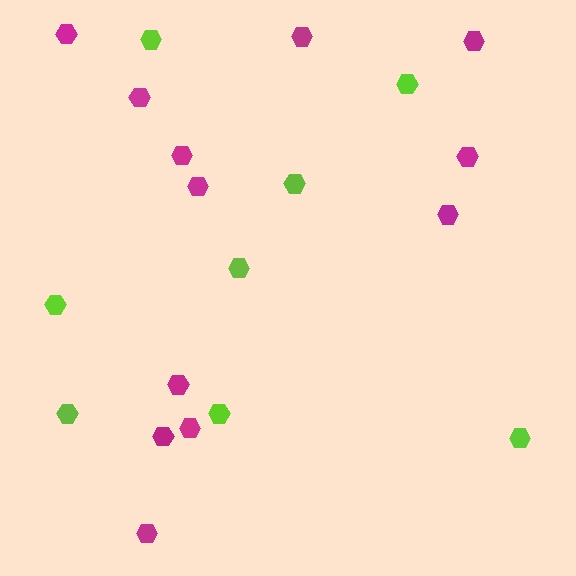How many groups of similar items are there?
There are 2 groups: one group of magenta hexagons (12) and one group of lime hexagons (8).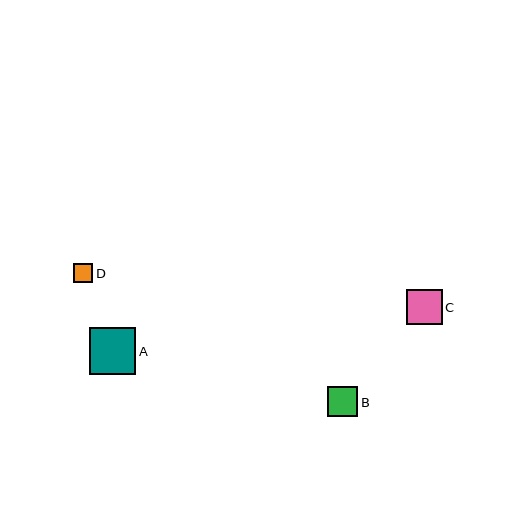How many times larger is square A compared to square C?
Square A is approximately 1.3 times the size of square C.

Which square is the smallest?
Square D is the smallest with a size of approximately 19 pixels.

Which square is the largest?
Square A is the largest with a size of approximately 46 pixels.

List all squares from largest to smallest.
From largest to smallest: A, C, B, D.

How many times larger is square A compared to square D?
Square A is approximately 2.5 times the size of square D.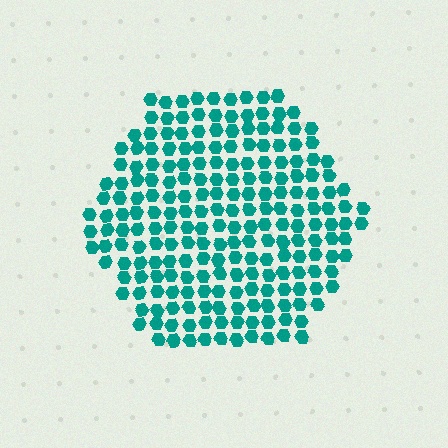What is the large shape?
The large shape is a hexagon.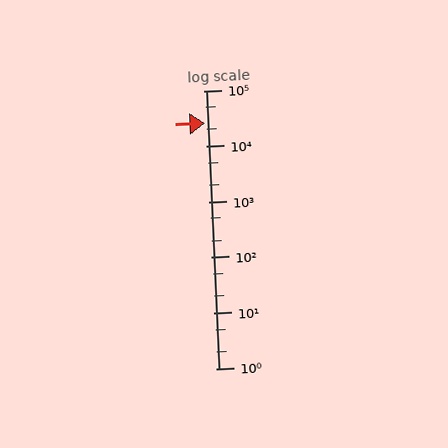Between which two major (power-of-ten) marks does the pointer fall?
The pointer is between 10000 and 100000.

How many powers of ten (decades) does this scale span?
The scale spans 5 decades, from 1 to 100000.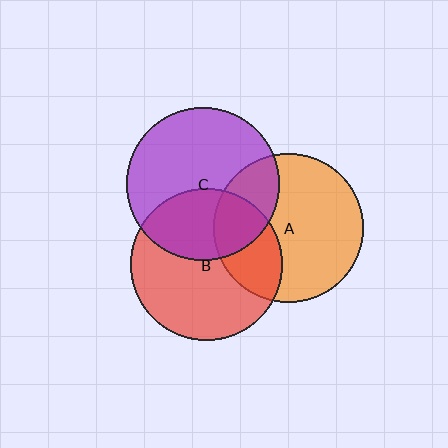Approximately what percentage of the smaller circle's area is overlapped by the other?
Approximately 30%.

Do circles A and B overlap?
Yes.